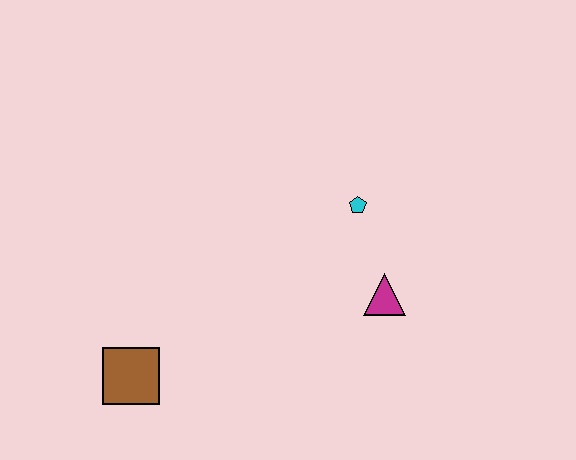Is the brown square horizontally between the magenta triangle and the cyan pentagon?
No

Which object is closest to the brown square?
The magenta triangle is closest to the brown square.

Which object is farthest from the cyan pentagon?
The brown square is farthest from the cyan pentagon.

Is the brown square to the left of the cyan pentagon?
Yes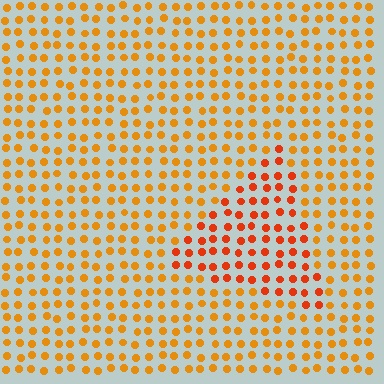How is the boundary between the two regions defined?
The boundary is defined purely by a slight shift in hue (about 25 degrees). Spacing, size, and orientation are identical on both sides.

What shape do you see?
I see a triangle.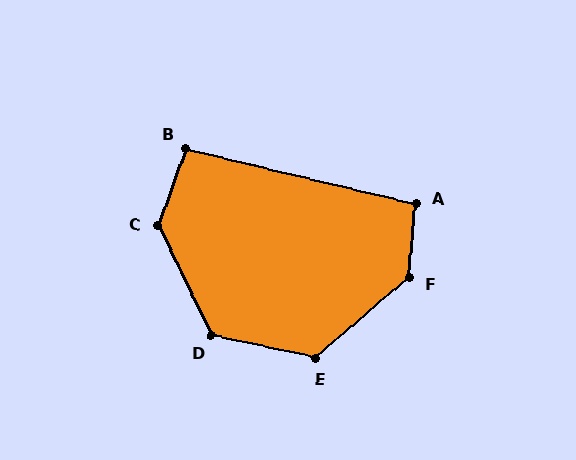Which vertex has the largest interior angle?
F, at approximately 135 degrees.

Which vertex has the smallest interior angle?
B, at approximately 97 degrees.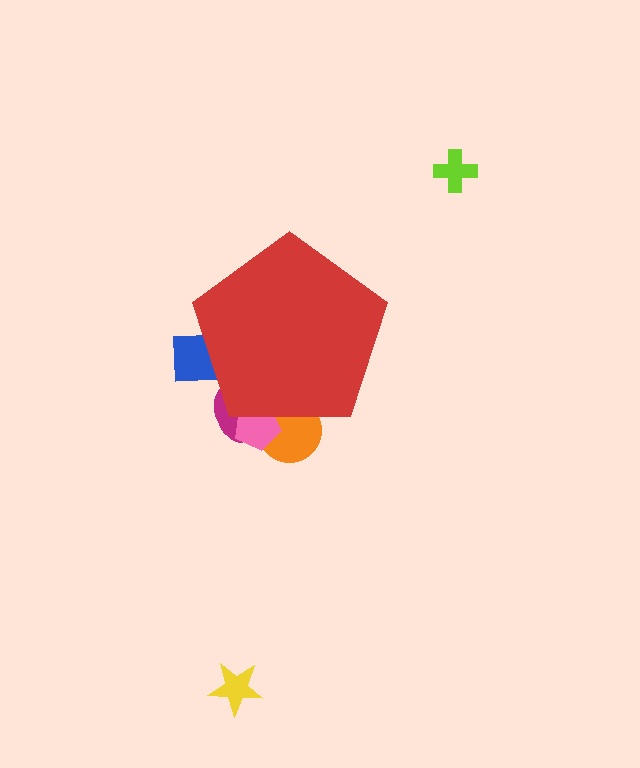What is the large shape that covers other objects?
A red pentagon.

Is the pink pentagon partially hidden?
Yes, the pink pentagon is partially hidden behind the red pentagon.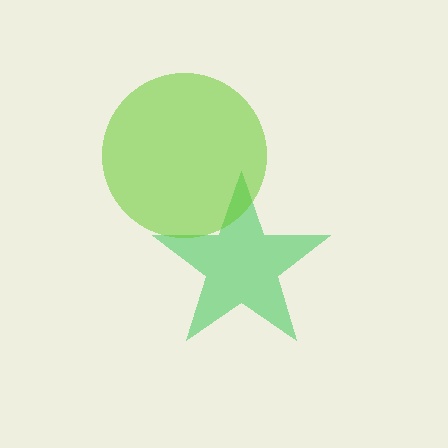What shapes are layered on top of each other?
The layered shapes are: a green star, a lime circle.